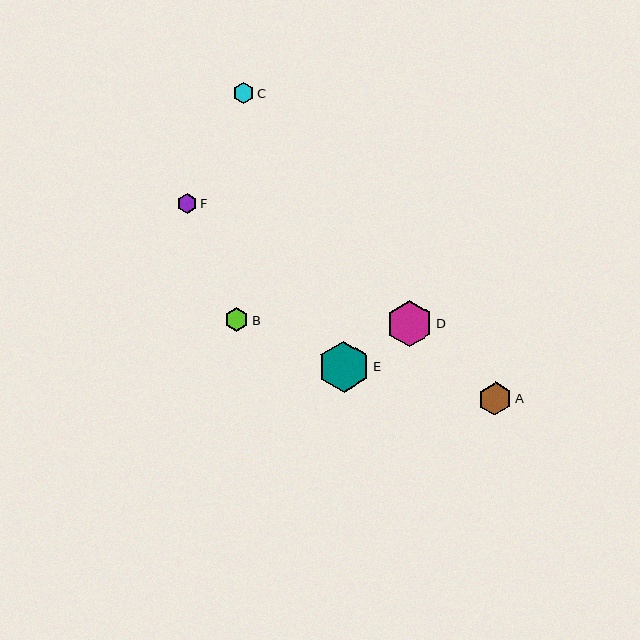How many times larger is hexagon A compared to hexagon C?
Hexagon A is approximately 1.6 times the size of hexagon C.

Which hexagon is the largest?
Hexagon E is the largest with a size of approximately 51 pixels.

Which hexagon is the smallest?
Hexagon F is the smallest with a size of approximately 20 pixels.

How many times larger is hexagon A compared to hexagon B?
Hexagon A is approximately 1.4 times the size of hexagon B.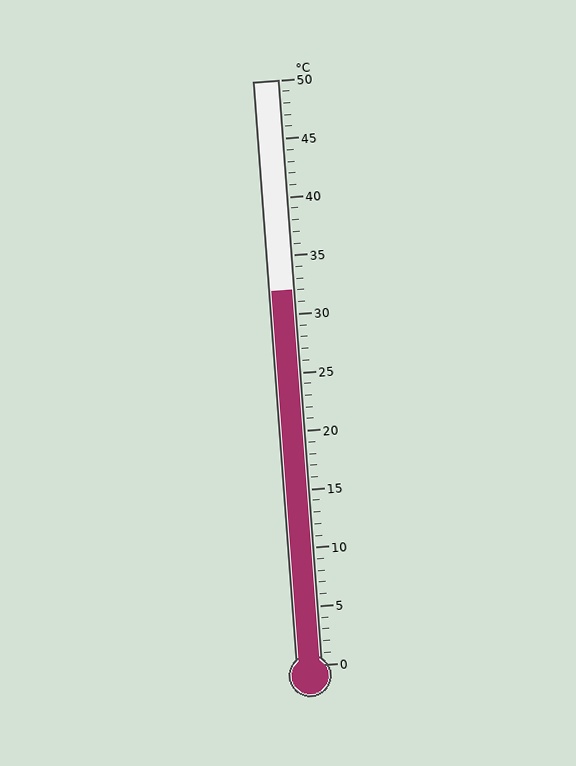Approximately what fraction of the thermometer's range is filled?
The thermometer is filled to approximately 65% of its range.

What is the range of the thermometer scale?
The thermometer scale ranges from 0°C to 50°C.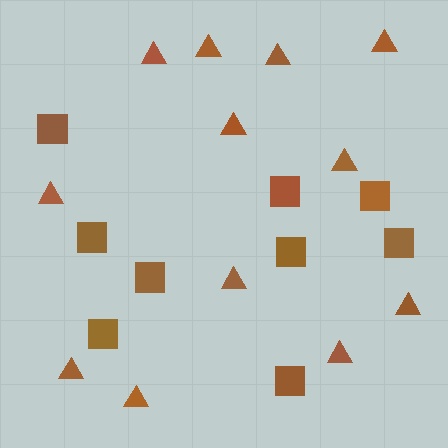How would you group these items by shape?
There are 2 groups: one group of squares (9) and one group of triangles (12).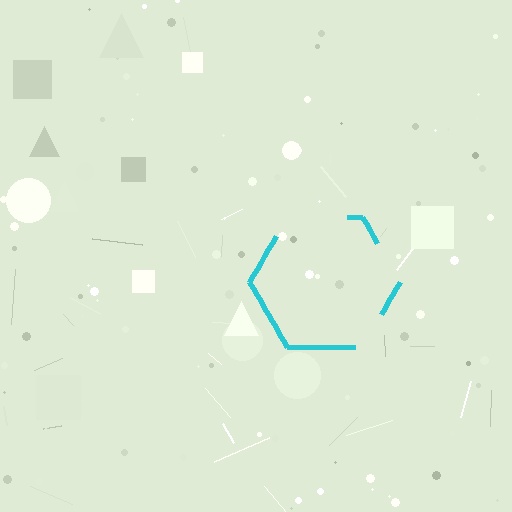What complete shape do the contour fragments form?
The contour fragments form a hexagon.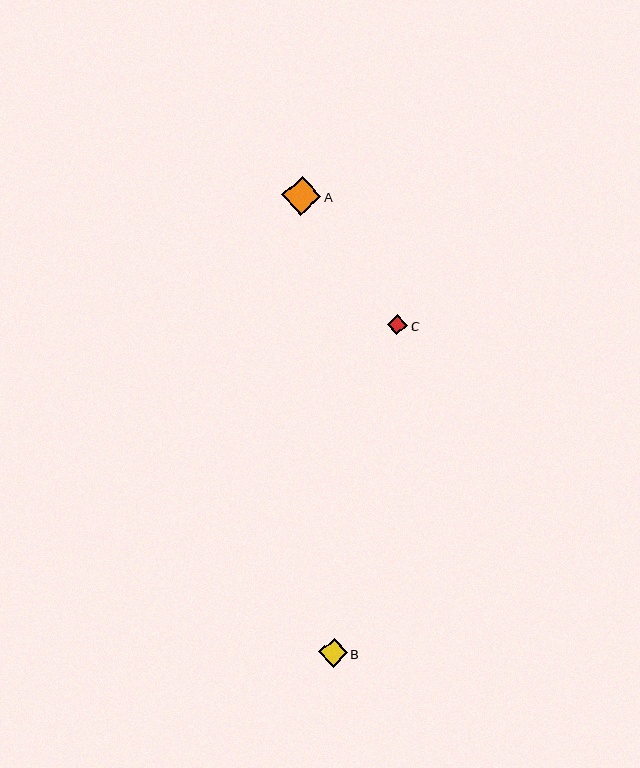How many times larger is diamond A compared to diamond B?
Diamond A is approximately 1.4 times the size of diamond B.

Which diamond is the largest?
Diamond A is the largest with a size of approximately 39 pixels.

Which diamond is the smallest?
Diamond C is the smallest with a size of approximately 21 pixels.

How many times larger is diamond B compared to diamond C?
Diamond B is approximately 1.4 times the size of diamond C.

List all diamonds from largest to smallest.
From largest to smallest: A, B, C.